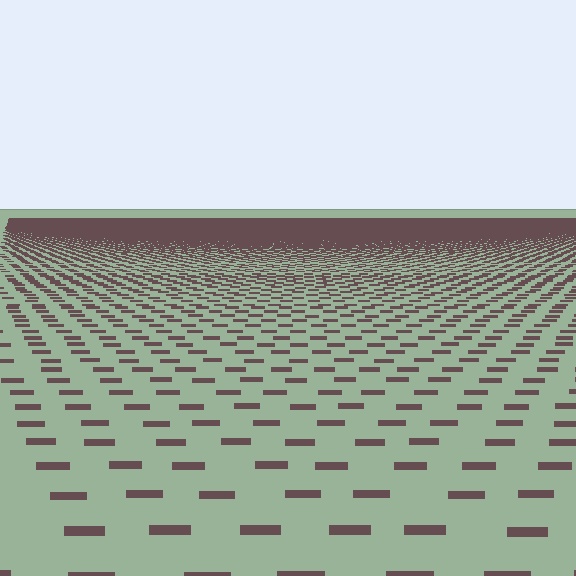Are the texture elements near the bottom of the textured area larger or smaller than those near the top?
Larger. Near the bottom, elements are closer to the viewer and appear at a bigger on-screen size.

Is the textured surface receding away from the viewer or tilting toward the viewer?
The surface is receding away from the viewer. Texture elements get smaller and denser toward the top.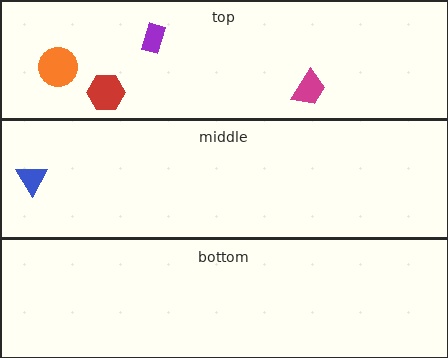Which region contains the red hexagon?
The top region.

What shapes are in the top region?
The magenta trapezoid, the red hexagon, the purple rectangle, the orange circle.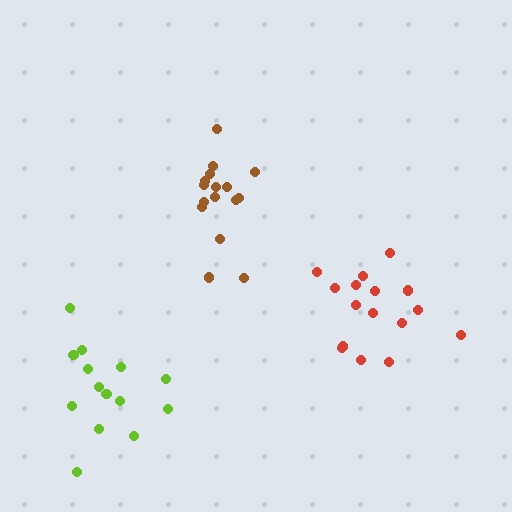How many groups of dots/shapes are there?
There are 3 groups.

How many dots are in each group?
Group 1: 16 dots, Group 2: 16 dots, Group 3: 14 dots (46 total).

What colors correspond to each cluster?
The clusters are colored: red, brown, lime.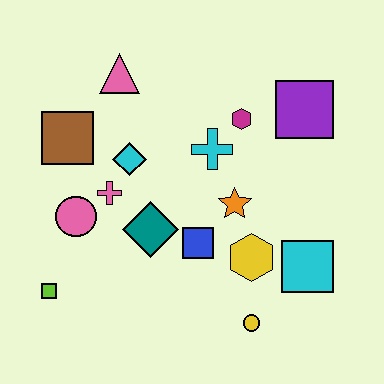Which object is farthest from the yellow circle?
The pink triangle is farthest from the yellow circle.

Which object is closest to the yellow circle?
The yellow hexagon is closest to the yellow circle.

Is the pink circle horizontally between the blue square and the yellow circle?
No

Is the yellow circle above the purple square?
No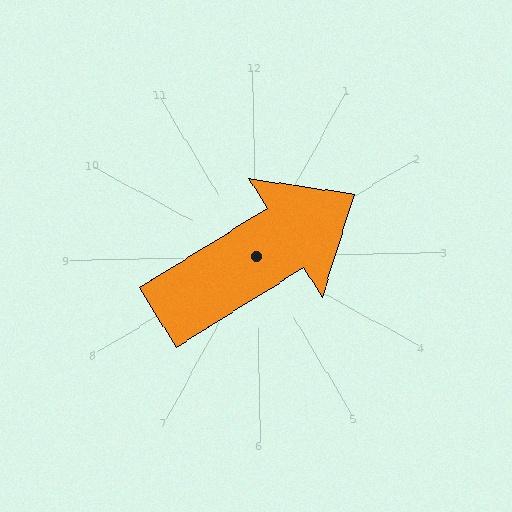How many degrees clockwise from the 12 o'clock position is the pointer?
Approximately 59 degrees.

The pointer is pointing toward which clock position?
Roughly 2 o'clock.